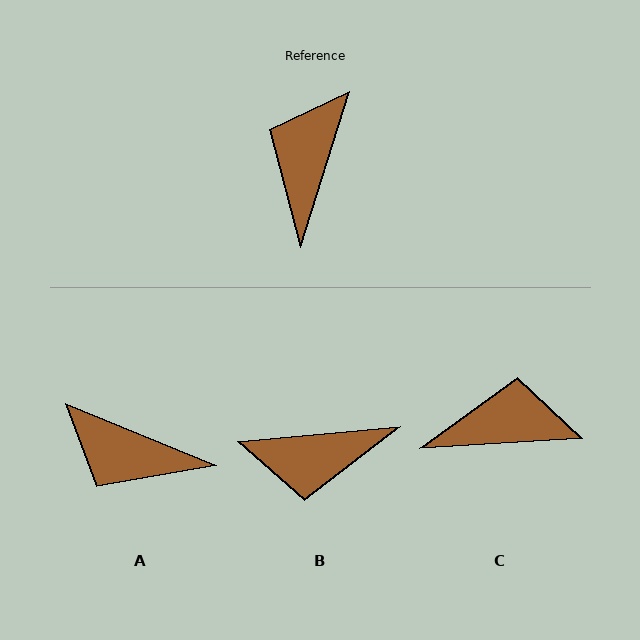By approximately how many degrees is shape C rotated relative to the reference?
Approximately 69 degrees clockwise.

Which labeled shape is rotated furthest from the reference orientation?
B, about 113 degrees away.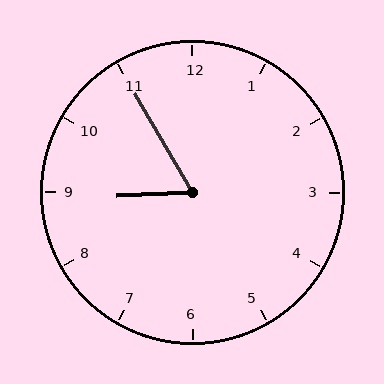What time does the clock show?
8:55.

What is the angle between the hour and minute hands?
Approximately 62 degrees.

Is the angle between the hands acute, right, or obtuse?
It is acute.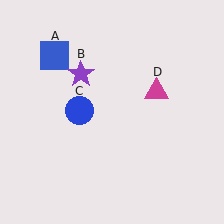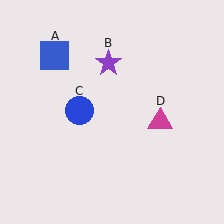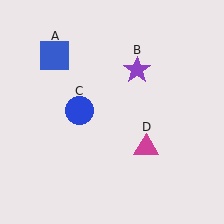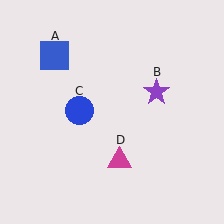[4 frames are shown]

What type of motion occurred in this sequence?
The purple star (object B), magenta triangle (object D) rotated clockwise around the center of the scene.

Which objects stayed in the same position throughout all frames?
Blue square (object A) and blue circle (object C) remained stationary.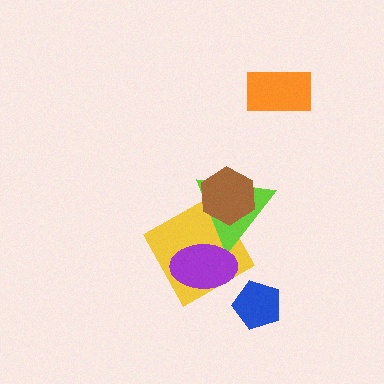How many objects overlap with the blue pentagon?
0 objects overlap with the blue pentagon.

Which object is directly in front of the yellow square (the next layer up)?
The lime triangle is directly in front of the yellow square.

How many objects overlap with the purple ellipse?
2 objects overlap with the purple ellipse.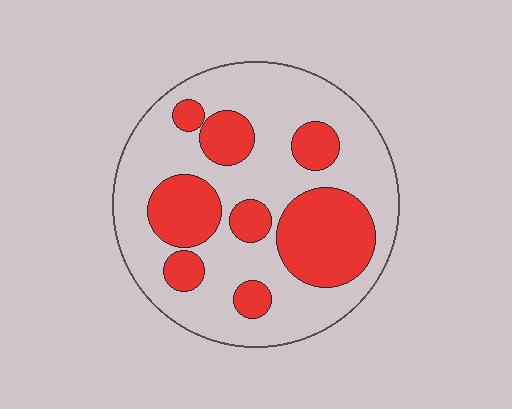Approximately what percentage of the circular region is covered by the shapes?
Approximately 35%.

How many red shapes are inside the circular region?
8.